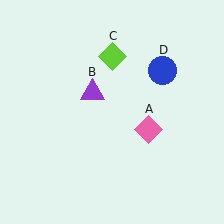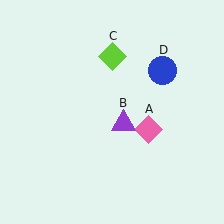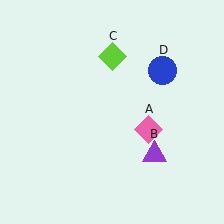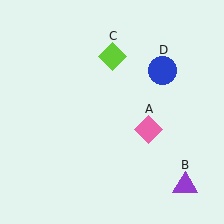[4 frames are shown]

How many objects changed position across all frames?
1 object changed position: purple triangle (object B).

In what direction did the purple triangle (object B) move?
The purple triangle (object B) moved down and to the right.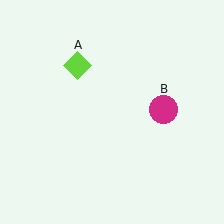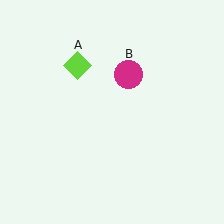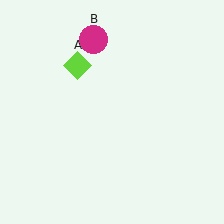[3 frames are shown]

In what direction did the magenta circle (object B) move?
The magenta circle (object B) moved up and to the left.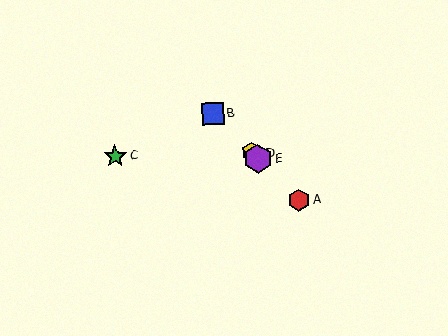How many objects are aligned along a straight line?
4 objects (A, B, D, E) are aligned along a straight line.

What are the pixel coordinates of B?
Object B is at (213, 113).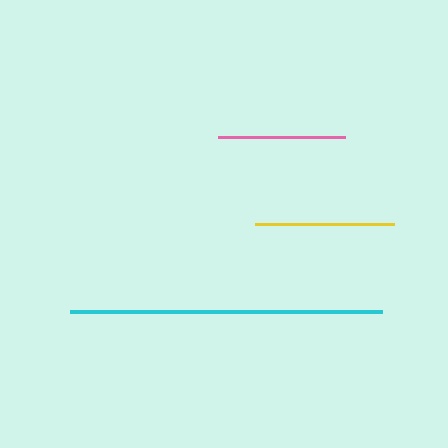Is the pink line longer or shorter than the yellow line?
The yellow line is longer than the pink line.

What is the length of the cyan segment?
The cyan segment is approximately 312 pixels long.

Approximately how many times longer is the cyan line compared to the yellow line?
The cyan line is approximately 2.3 times the length of the yellow line.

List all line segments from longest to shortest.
From longest to shortest: cyan, yellow, pink.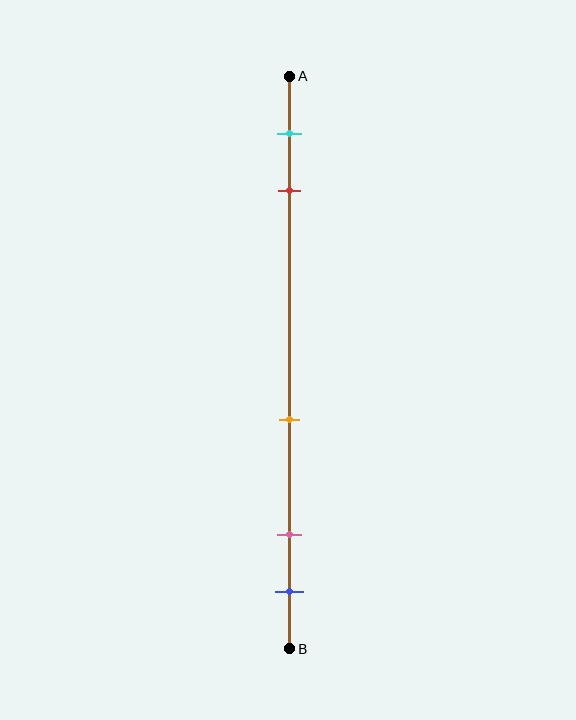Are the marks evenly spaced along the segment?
No, the marks are not evenly spaced.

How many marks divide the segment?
There are 5 marks dividing the segment.